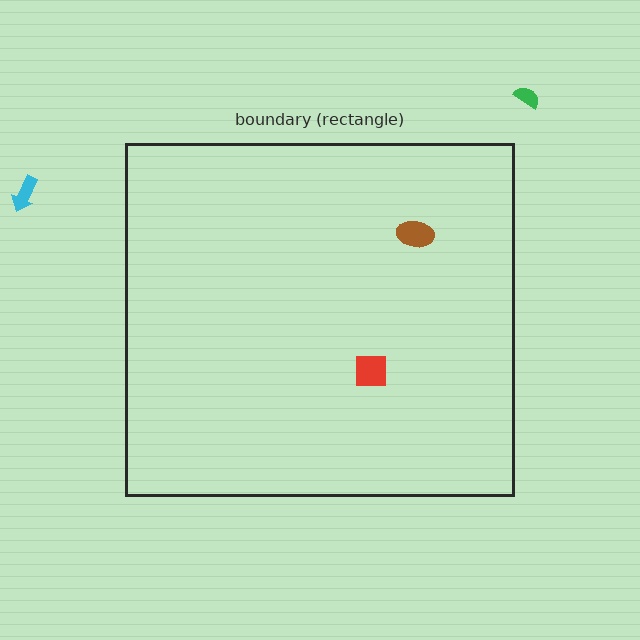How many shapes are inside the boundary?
2 inside, 2 outside.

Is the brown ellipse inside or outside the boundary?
Inside.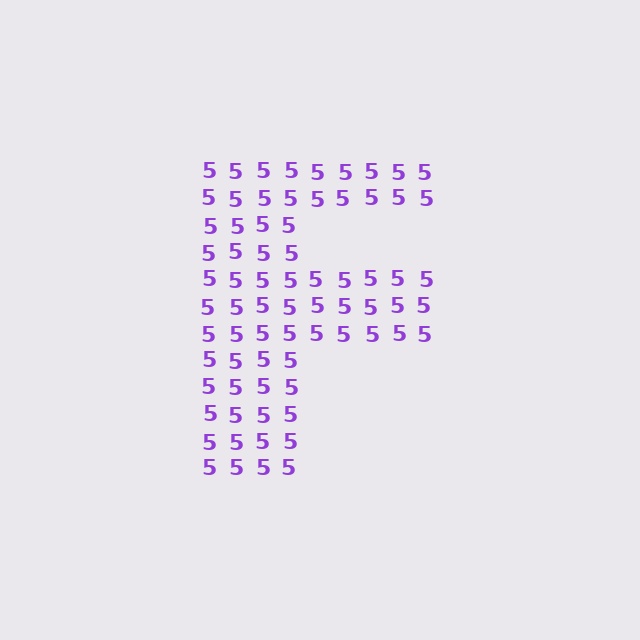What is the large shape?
The large shape is the letter F.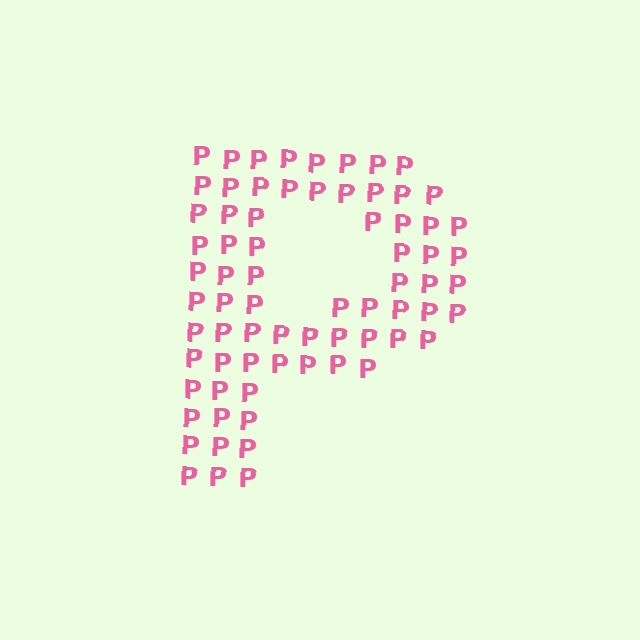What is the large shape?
The large shape is the letter P.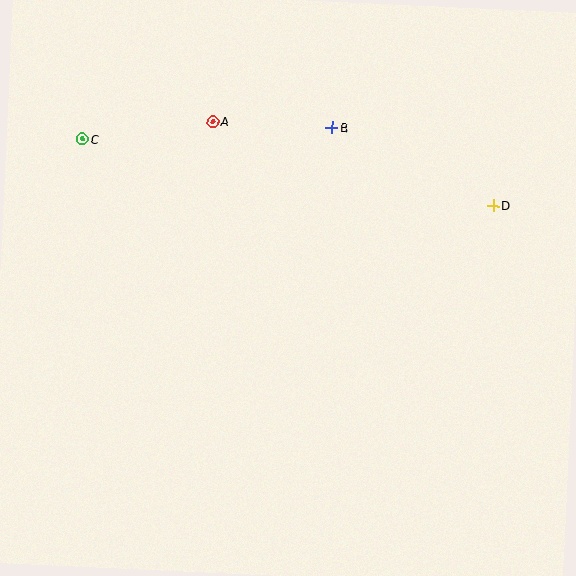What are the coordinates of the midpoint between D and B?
The midpoint between D and B is at (413, 167).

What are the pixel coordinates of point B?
Point B is at (332, 128).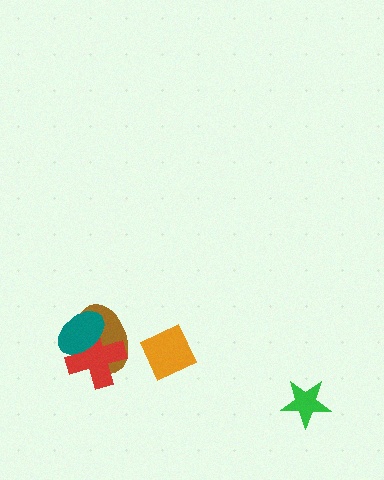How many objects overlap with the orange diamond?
0 objects overlap with the orange diamond.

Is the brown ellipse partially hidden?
Yes, it is partially covered by another shape.